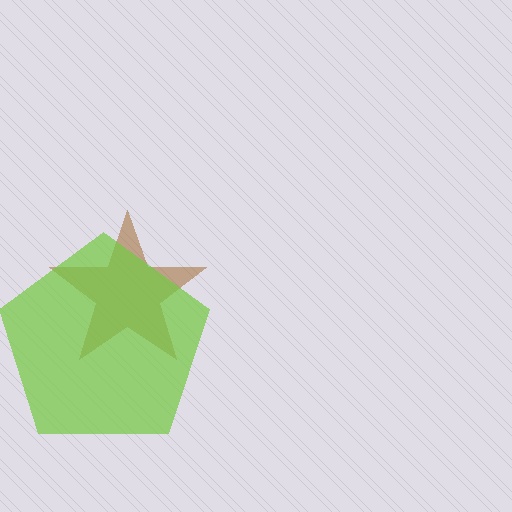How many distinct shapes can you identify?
There are 2 distinct shapes: a brown star, a lime pentagon.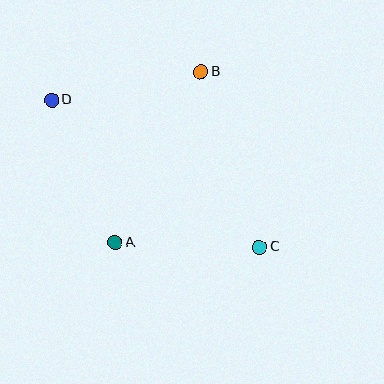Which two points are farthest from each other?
Points C and D are farthest from each other.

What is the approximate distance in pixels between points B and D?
The distance between B and D is approximately 152 pixels.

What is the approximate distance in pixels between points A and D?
The distance between A and D is approximately 156 pixels.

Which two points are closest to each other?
Points A and C are closest to each other.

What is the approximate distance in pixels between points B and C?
The distance between B and C is approximately 185 pixels.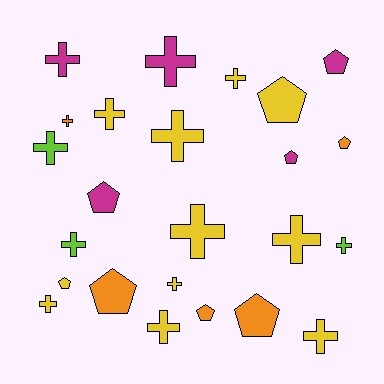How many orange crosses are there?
There is 1 orange cross.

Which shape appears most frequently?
Cross, with 15 objects.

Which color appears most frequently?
Yellow, with 11 objects.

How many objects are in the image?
There are 24 objects.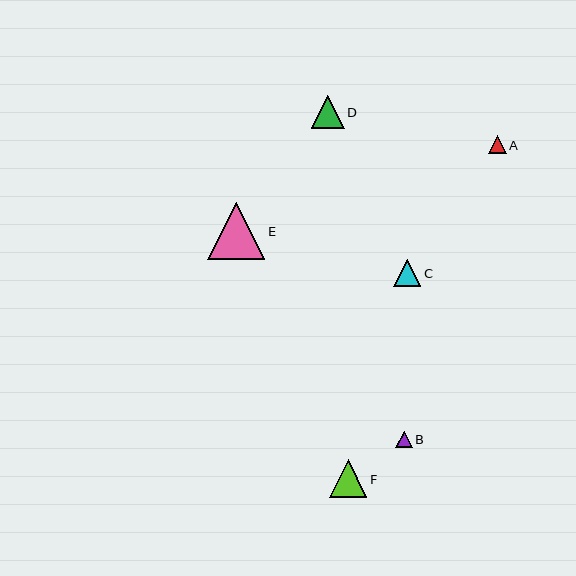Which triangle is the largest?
Triangle E is the largest with a size of approximately 57 pixels.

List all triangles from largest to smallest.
From largest to smallest: E, F, D, C, A, B.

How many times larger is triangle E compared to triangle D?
Triangle E is approximately 1.7 times the size of triangle D.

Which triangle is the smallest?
Triangle B is the smallest with a size of approximately 16 pixels.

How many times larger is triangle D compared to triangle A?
Triangle D is approximately 1.8 times the size of triangle A.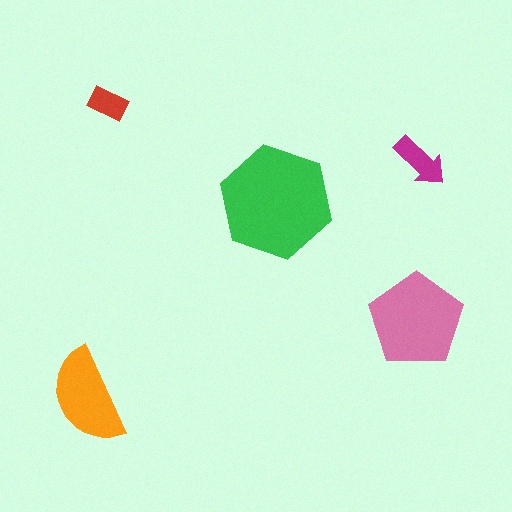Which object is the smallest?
The red rectangle.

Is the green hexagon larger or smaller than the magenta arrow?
Larger.